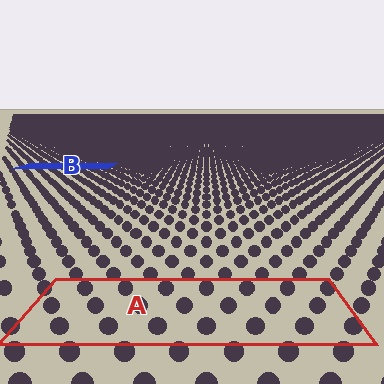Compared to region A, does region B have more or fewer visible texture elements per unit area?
Region B has more texture elements per unit area — they are packed more densely because it is farther away.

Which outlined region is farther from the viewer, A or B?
Region B is farther from the viewer — the texture elements inside it appear smaller and more densely packed.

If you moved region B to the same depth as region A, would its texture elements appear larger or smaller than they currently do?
They would appear larger. At a closer depth, the same texture elements are projected at a bigger on-screen size.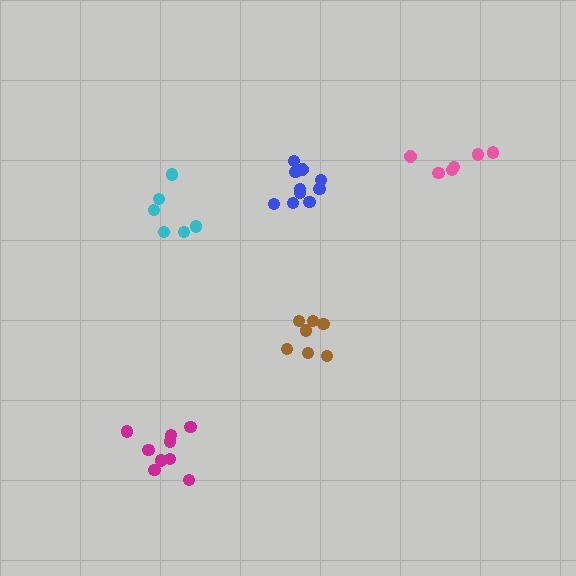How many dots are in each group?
Group 1: 6 dots, Group 2: 7 dots, Group 3: 9 dots, Group 4: 6 dots, Group 5: 11 dots (39 total).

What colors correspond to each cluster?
The clusters are colored: pink, brown, magenta, cyan, blue.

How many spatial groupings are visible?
There are 5 spatial groupings.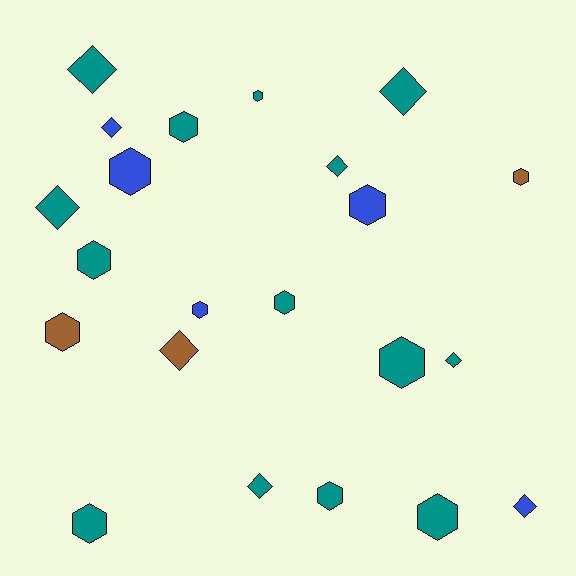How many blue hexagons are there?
There are 3 blue hexagons.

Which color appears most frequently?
Teal, with 14 objects.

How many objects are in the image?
There are 22 objects.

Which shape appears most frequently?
Hexagon, with 13 objects.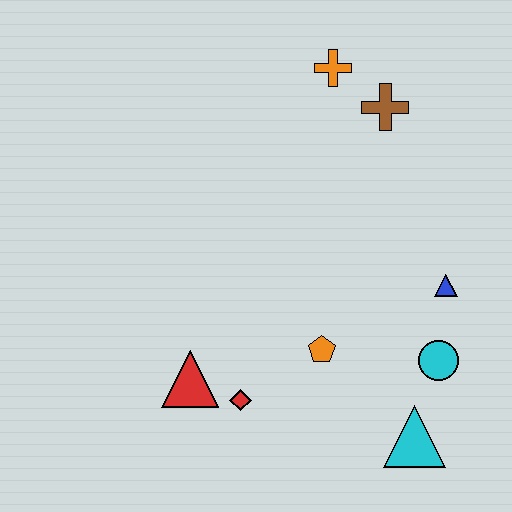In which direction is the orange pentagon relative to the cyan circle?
The orange pentagon is to the left of the cyan circle.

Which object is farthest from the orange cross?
The cyan triangle is farthest from the orange cross.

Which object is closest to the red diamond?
The red triangle is closest to the red diamond.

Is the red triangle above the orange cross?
No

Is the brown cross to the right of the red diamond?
Yes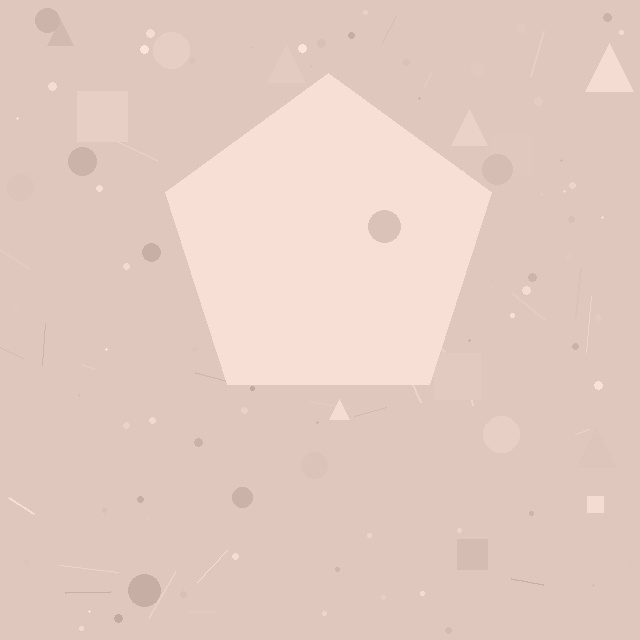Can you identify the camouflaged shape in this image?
The camouflaged shape is a pentagon.